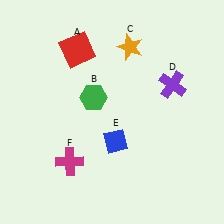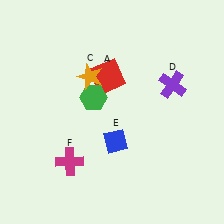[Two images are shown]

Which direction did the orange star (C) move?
The orange star (C) moved left.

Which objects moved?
The objects that moved are: the red square (A), the orange star (C).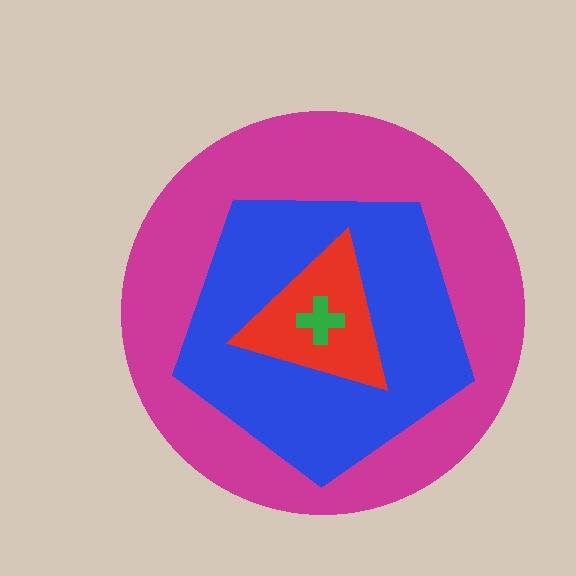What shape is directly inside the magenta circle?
The blue pentagon.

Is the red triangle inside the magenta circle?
Yes.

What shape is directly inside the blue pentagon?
The red triangle.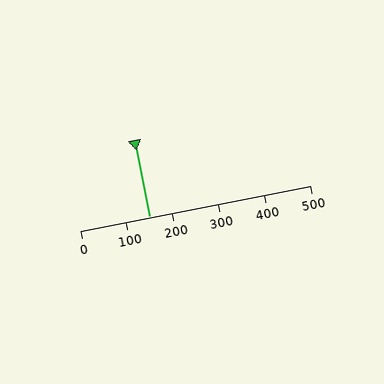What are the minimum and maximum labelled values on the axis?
The axis runs from 0 to 500.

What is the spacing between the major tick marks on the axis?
The major ticks are spaced 100 apart.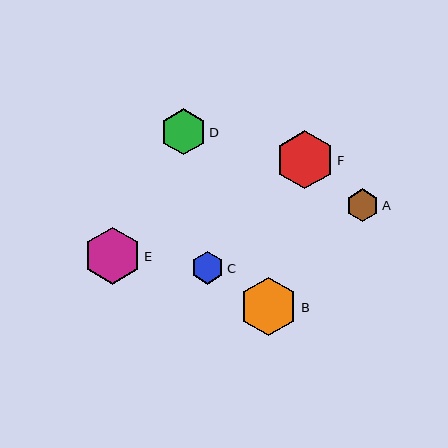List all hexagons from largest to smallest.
From largest to smallest: F, B, E, D, C, A.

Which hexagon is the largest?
Hexagon F is the largest with a size of approximately 59 pixels.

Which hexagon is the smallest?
Hexagon A is the smallest with a size of approximately 33 pixels.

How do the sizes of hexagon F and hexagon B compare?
Hexagon F and hexagon B are approximately the same size.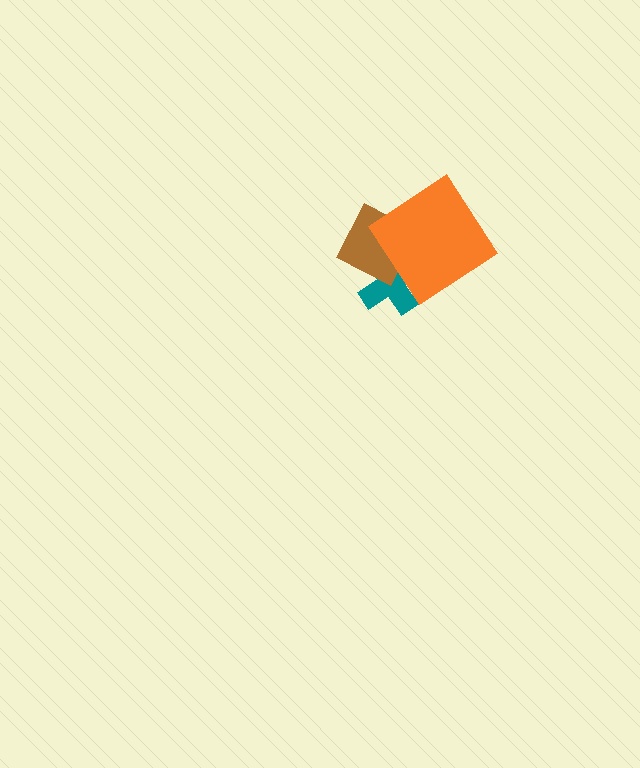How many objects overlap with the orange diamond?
2 objects overlap with the orange diamond.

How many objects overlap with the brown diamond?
2 objects overlap with the brown diamond.